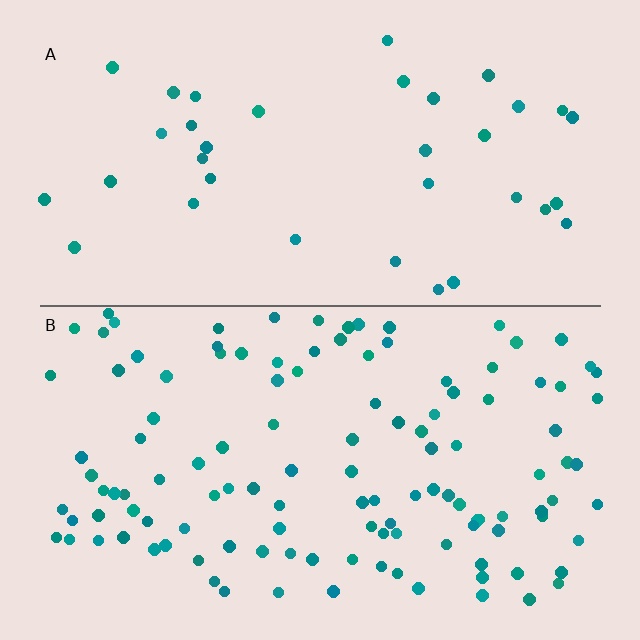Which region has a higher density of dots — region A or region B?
B (the bottom).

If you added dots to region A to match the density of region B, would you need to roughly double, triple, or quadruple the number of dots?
Approximately triple.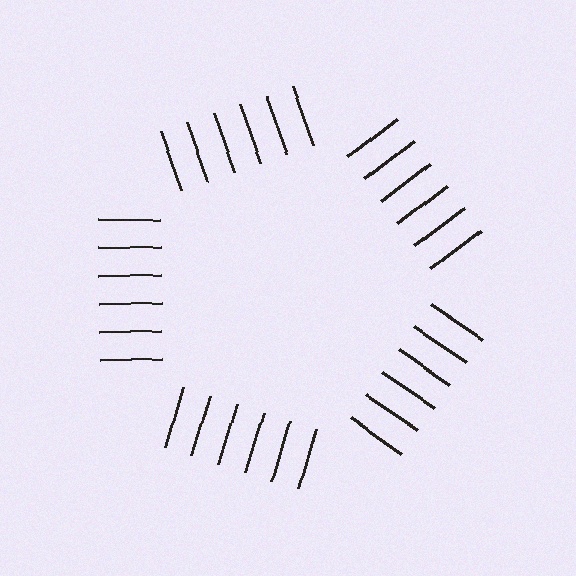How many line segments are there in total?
30 — 6 along each of the 5 edges.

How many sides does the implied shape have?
5 sides — the line-ends trace a pentagon.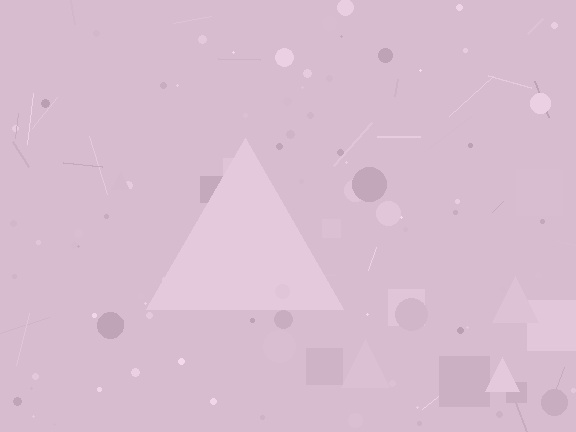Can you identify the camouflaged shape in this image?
The camouflaged shape is a triangle.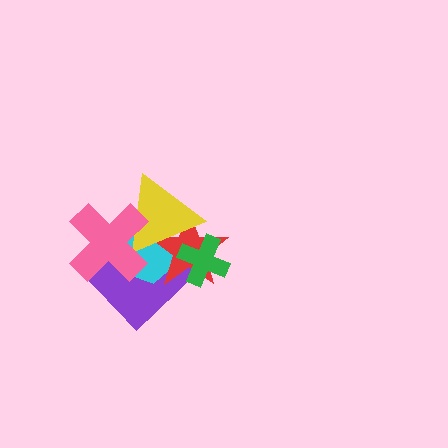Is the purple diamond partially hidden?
Yes, it is partially covered by another shape.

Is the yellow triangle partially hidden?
Yes, it is partially covered by another shape.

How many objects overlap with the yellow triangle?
5 objects overlap with the yellow triangle.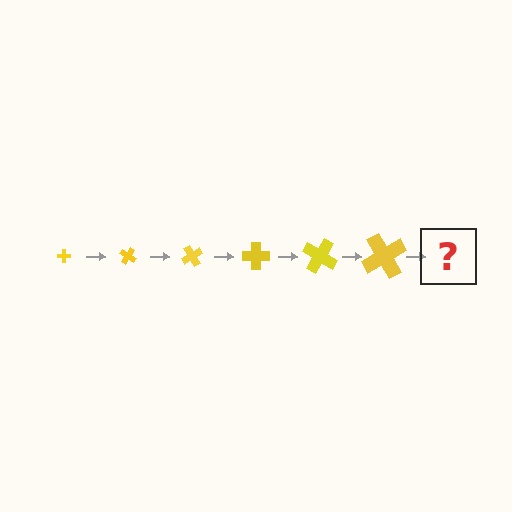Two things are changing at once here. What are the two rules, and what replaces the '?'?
The two rules are that the cross grows larger each step and it rotates 30 degrees each step. The '?' should be a cross, larger than the previous one and rotated 180 degrees from the start.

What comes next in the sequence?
The next element should be a cross, larger than the previous one and rotated 180 degrees from the start.